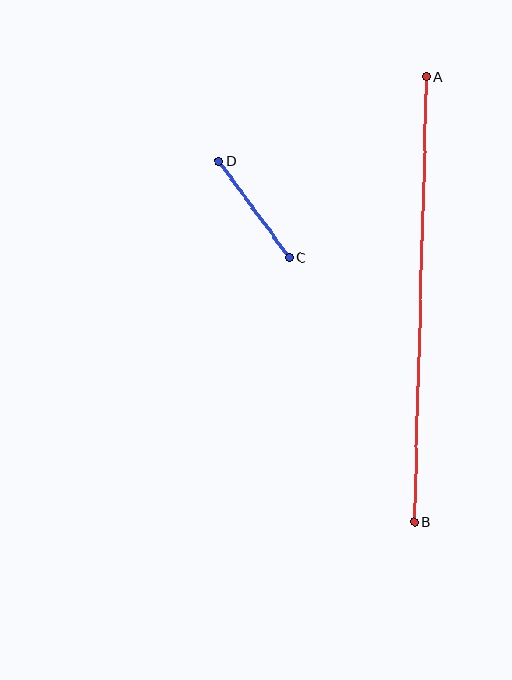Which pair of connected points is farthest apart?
Points A and B are farthest apart.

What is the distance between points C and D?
The distance is approximately 119 pixels.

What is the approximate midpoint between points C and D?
The midpoint is at approximately (254, 209) pixels.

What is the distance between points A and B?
The distance is approximately 446 pixels.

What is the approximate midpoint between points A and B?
The midpoint is at approximately (420, 299) pixels.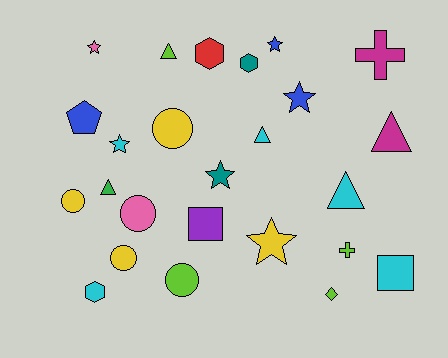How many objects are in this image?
There are 25 objects.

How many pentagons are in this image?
There is 1 pentagon.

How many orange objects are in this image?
There are no orange objects.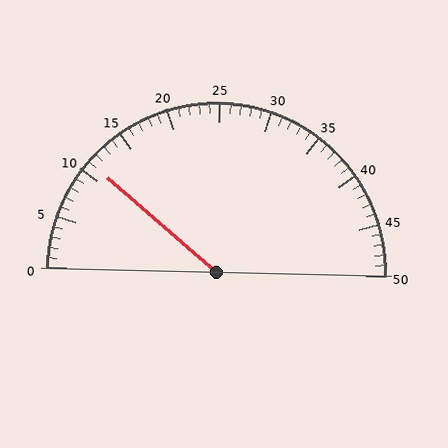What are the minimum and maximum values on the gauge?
The gauge ranges from 0 to 50.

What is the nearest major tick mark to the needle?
The nearest major tick mark is 10.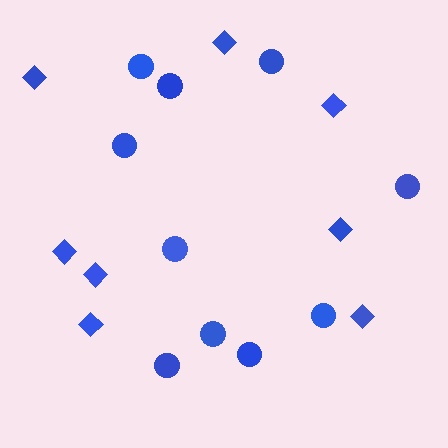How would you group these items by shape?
There are 2 groups: one group of diamonds (8) and one group of circles (10).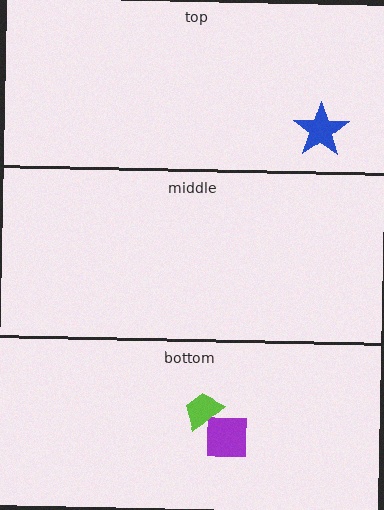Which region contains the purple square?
The bottom region.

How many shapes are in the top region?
1.